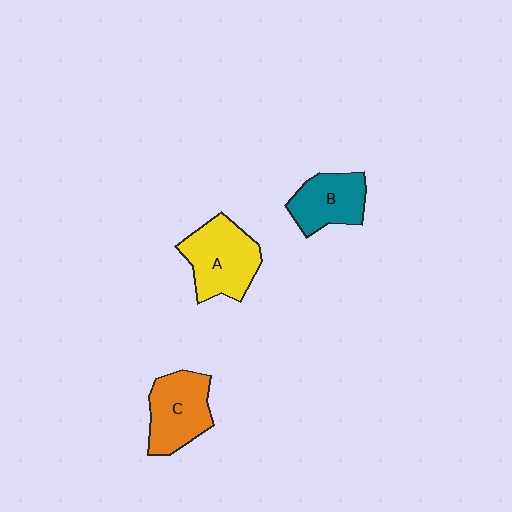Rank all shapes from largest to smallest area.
From largest to smallest: A (yellow), C (orange), B (teal).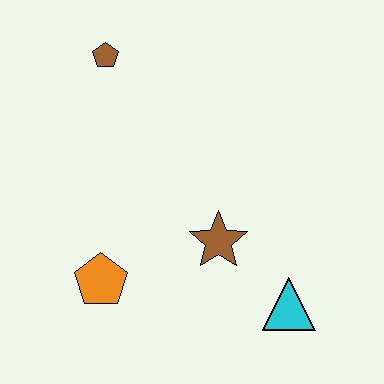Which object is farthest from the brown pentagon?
The cyan triangle is farthest from the brown pentagon.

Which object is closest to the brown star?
The cyan triangle is closest to the brown star.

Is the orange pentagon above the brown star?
No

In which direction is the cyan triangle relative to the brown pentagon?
The cyan triangle is below the brown pentagon.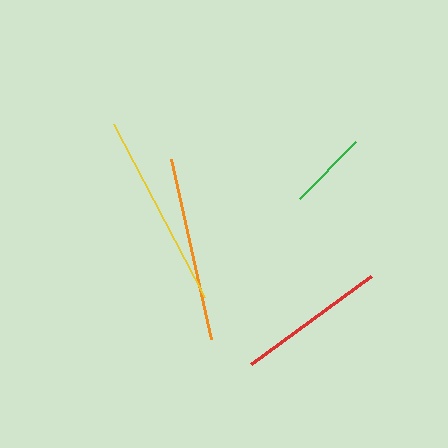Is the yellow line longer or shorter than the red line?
The yellow line is longer than the red line.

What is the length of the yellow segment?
The yellow segment is approximately 196 pixels long.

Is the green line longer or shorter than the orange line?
The orange line is longer than the green line.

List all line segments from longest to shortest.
From longest to shortest: yellow, orange, red, green.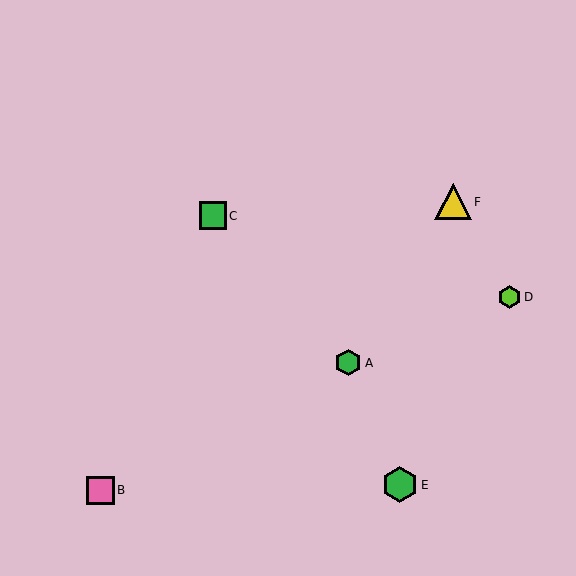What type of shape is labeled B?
Shape B is a pink square.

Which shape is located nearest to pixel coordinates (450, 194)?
The yellow triangle (labeled F) at (453, 202) is nearest to that location.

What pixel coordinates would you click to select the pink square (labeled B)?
Click at (100, 490) to select the pink square B.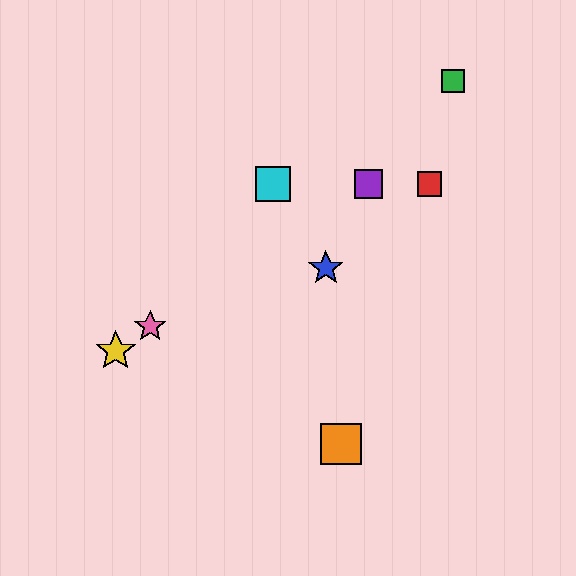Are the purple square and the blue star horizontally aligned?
No, the purple square is at y≈184 and the blue star is at y≈268.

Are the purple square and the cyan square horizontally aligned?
Yes, both are at y≈184.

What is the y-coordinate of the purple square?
The purple square is at y≈184.